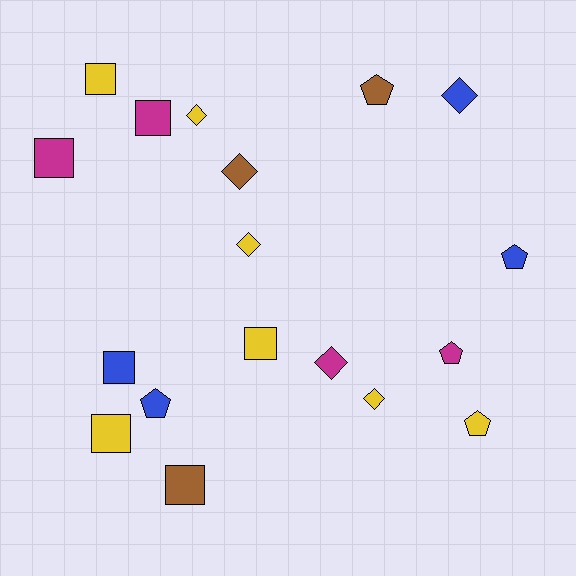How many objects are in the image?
There are 18 objects.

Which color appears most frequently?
Yellow, with 7 objects.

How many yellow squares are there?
There are 3 yellow squares.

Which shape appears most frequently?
Square, with 7 objects.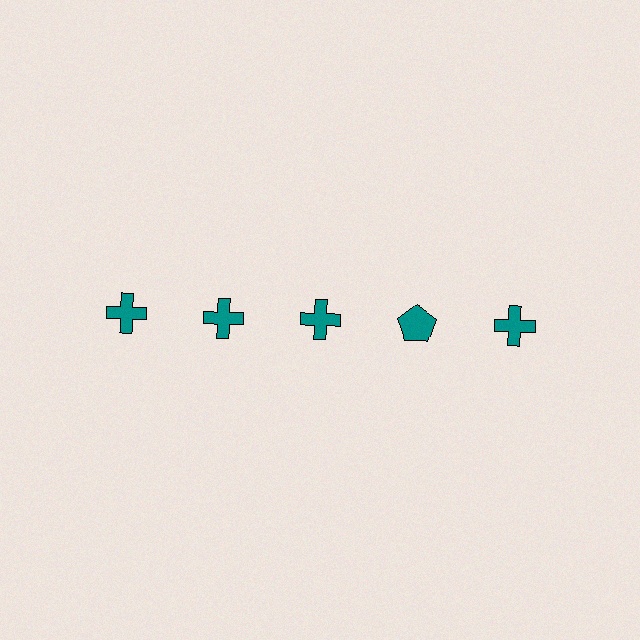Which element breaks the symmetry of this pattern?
The teal pentagon in the top row, second from right column breaks the symmetry. All other shapes are teal crosses.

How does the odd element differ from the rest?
It has a different shape: pentagon instead of cross.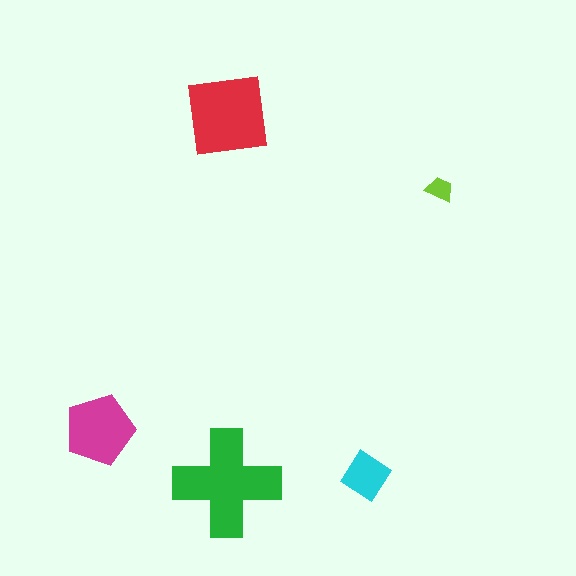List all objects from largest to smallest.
The green cross, the red square, the magenta pentagon, the cyan diamond, the lime trapezoid.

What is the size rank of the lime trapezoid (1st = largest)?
5th.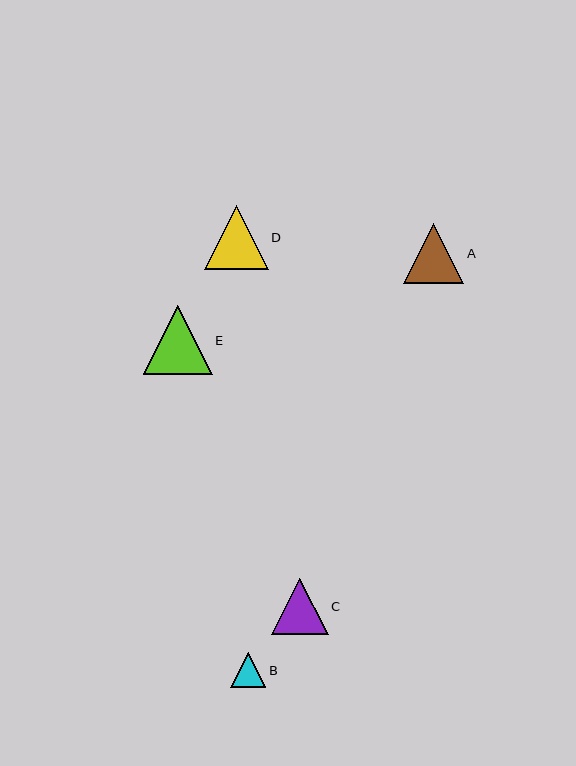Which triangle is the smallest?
Triangle B is the smallest with a size of approximately 35 pixels.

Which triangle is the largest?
Triangle E is the largest with a size of approximately 69 pixels.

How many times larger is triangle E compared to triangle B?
Triangle E is approximately 2.0 times the size of triangle B.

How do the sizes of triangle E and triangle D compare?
Triangle E and triangle D are approximately the same size.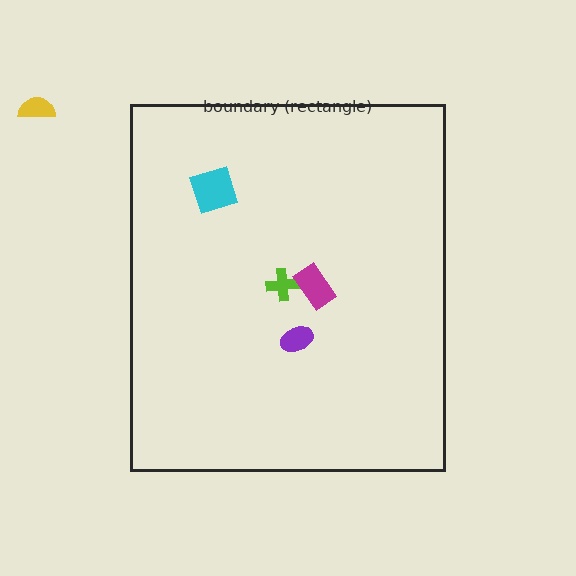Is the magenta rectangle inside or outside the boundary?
Inside.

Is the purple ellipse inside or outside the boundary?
Inside.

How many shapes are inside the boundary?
4 inside, 1 outside.